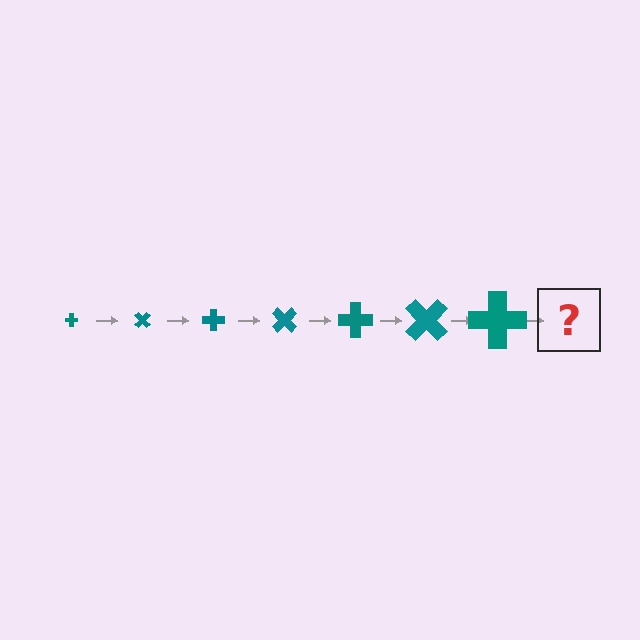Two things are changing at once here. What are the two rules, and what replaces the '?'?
The two rules are that the cross grows larger each step and it rotates 45 degrees each step. The '?' should be a cross, larger than the previous one and rotated 315 degrees from the start.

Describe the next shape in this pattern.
It should be a cross, larger than the previous one and rotated 315 degrees from the start.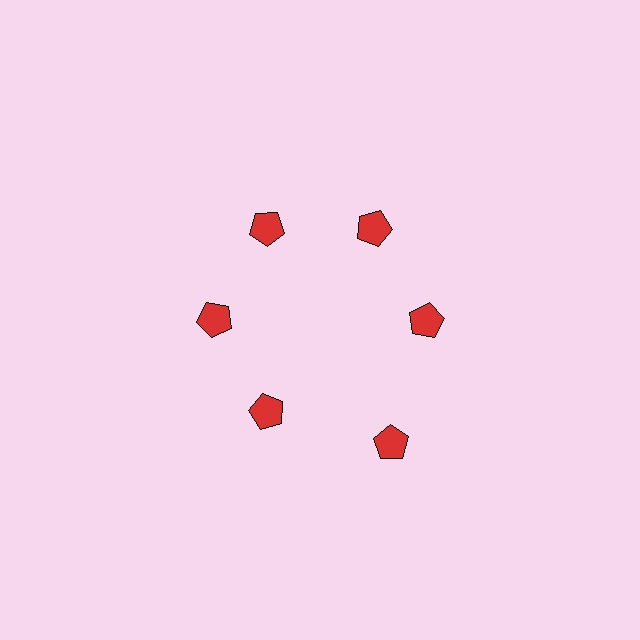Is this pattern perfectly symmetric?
No. The 6 red pentagons are arranged in a ring, but one element near the 5 o'clock position is pushed outward from the center, breaking the 6-fold rotational symmetry.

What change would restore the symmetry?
The symmetry would be restored by moving it inward, back onto the ring so that all 6 pentagons sit at equal angles and equal distance from the center.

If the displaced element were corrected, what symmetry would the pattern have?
It would have 6-fold rotational symmetry — the pattern would map onto itself every 60 degrees.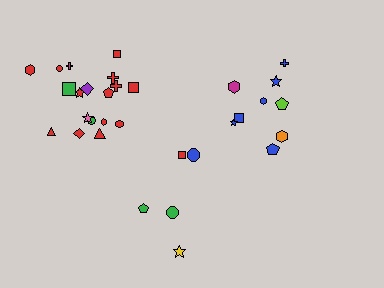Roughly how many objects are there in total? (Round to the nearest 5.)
Roughly 30 objects in total.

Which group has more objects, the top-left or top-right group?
The top-left group.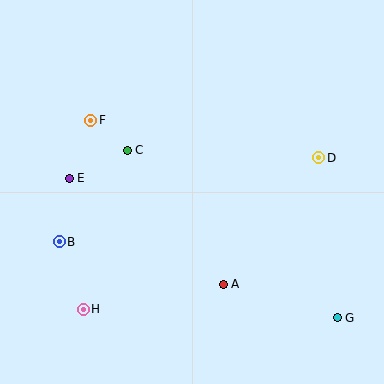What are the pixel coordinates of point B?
Point B is at (59, 242).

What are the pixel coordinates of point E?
Point E is at (69, 178).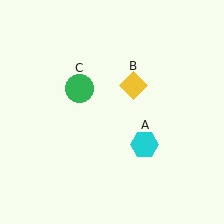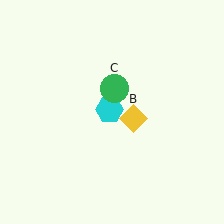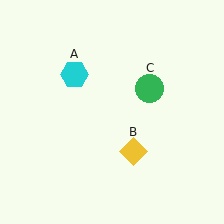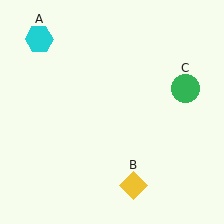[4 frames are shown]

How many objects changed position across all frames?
3 objects changed position: cyan hexagon (object A), yellow diamond (object B), green circle (object C).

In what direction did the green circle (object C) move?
The green circle (object C) moved right.